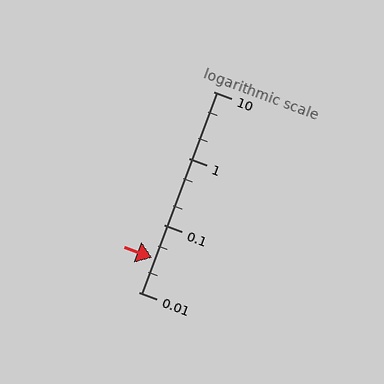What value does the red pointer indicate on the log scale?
The pointer indicates approximately 0.033.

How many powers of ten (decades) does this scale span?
The scale spans 3 decades, from 0.01 to 10.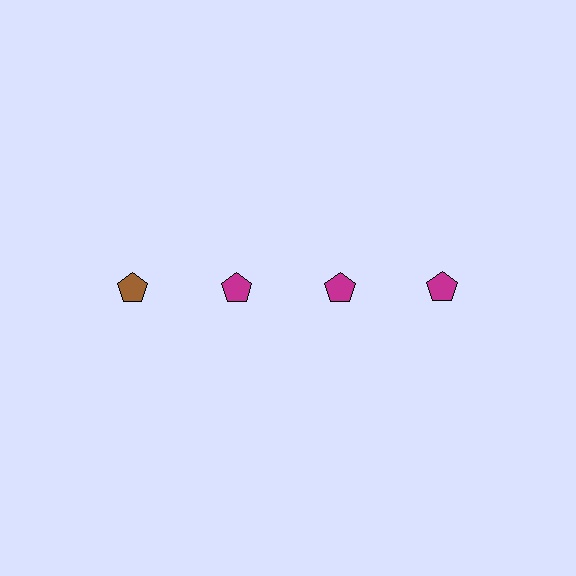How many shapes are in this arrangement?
There are 4 shapes arranged in a grid pattern.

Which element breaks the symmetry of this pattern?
The brown pentagon in the top row, leftmost column breaks the symmetry. All other shapes are magenta pentagons.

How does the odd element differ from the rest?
It has a different color: brown instead of magenta.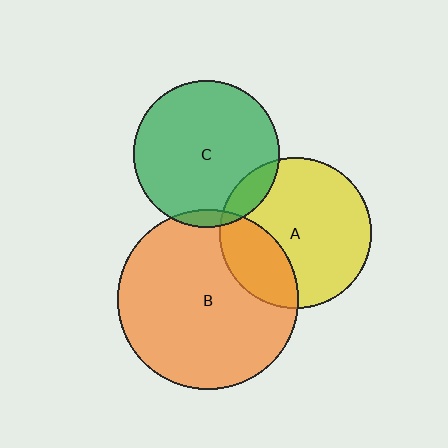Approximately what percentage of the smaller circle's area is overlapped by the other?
Approximately 10%.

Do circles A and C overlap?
Yes.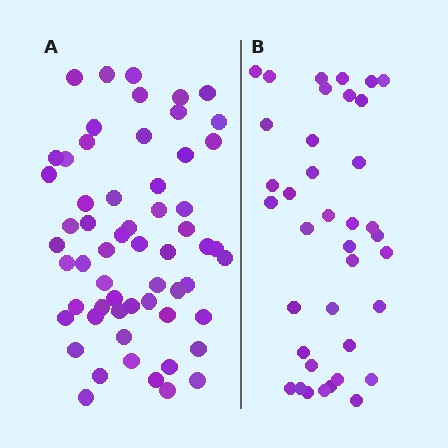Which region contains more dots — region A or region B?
Region A (the left region) has more dots.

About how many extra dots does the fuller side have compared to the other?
Region A has approximately 20 more dots than region B.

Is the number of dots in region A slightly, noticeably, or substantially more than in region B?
Region A has substantially more. The ratio is roughly 1.6 to 1.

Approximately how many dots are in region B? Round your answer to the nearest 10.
About 40 dots. (The exact count is 38, which rounds to 40.)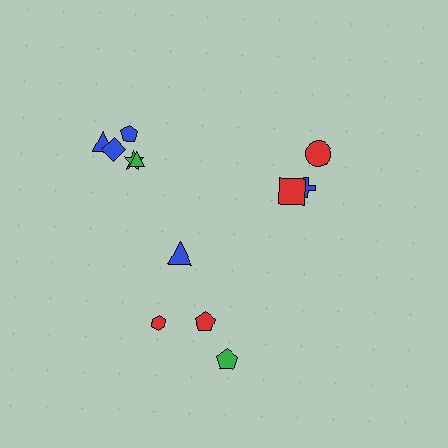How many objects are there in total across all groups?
There are 12 objects.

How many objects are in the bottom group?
There are 4 objects.